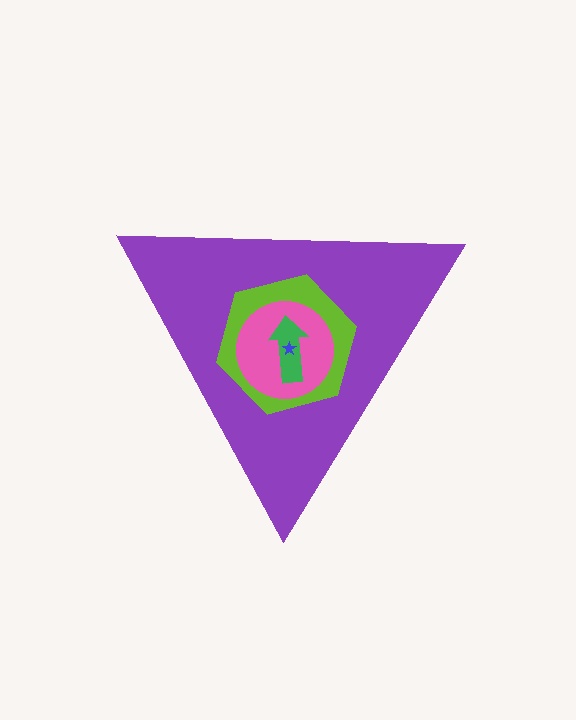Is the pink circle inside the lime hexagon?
Yes.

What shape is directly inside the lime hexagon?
The pink circle.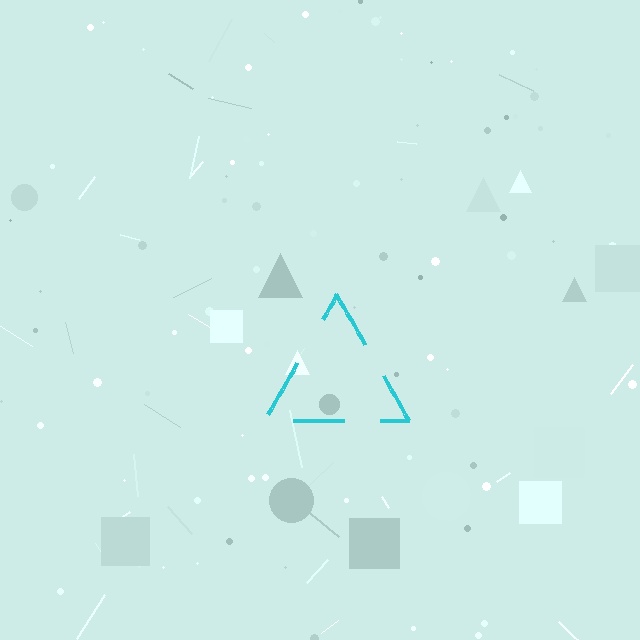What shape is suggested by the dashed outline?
The dashed outline suggests a triangle.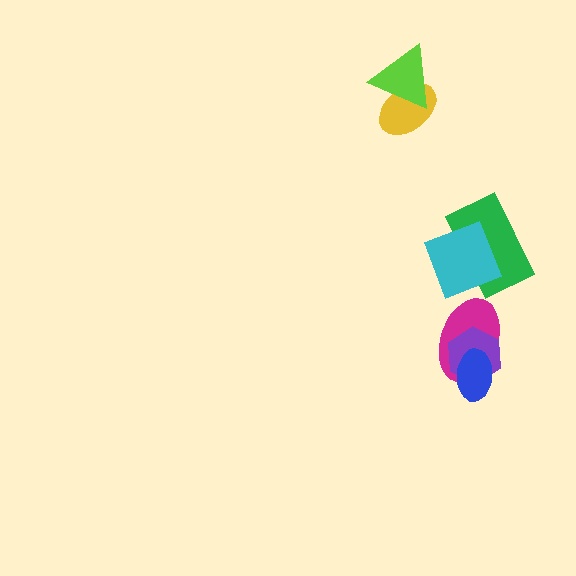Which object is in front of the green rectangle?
The cyan diamond is in front of the green rectangle.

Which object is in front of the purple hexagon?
The blue ellipse is in front of the purple hexagon.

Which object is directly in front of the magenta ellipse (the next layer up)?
The purple hexagon is directly in front of the magenta ellipse.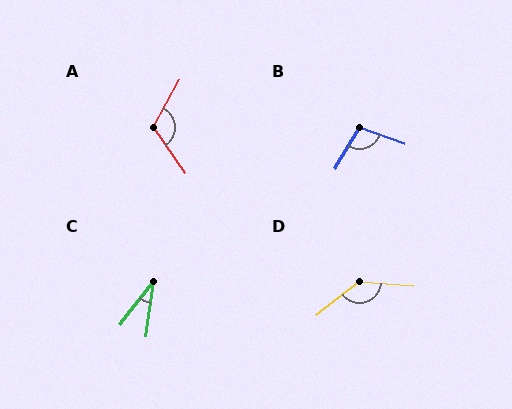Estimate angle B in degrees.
Approximately 101 degrees.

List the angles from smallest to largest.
C (30°), B (101°), A (116°), D (138°).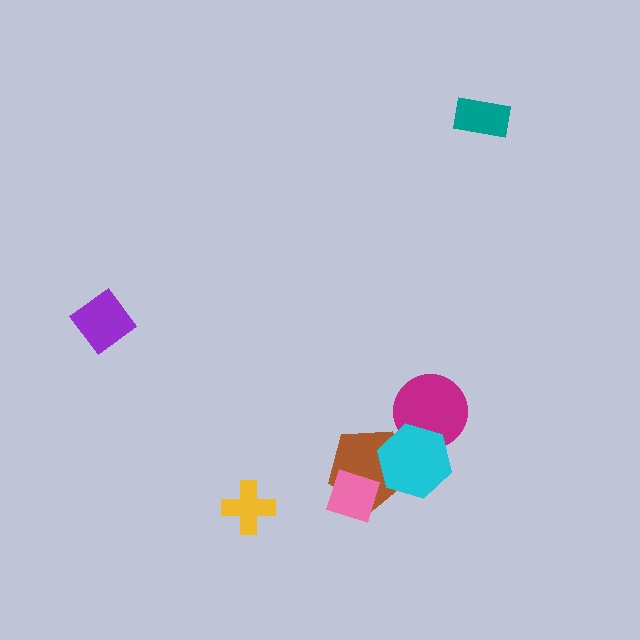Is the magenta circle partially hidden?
Yes, it is partially covered by another shape.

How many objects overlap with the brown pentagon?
2 objects overlap with the brown pentagon.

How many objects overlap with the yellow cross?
0 objects overlap with the yellow cross.